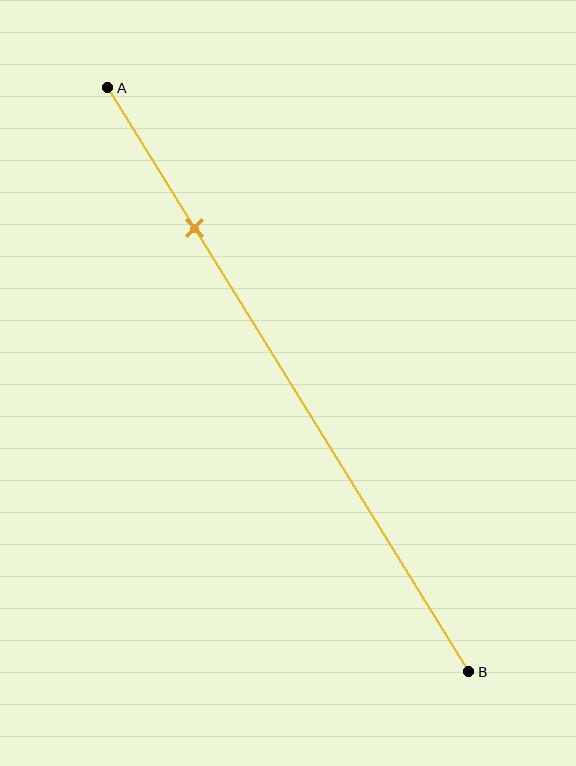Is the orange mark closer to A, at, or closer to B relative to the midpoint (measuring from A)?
The orange mark is closer to point A than the midpoint of segment AB.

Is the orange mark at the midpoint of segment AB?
No, the mark is at about 25% from A, not at the 50% midpoint.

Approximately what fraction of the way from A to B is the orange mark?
The orange mark is approximately 25% of the way from A to B.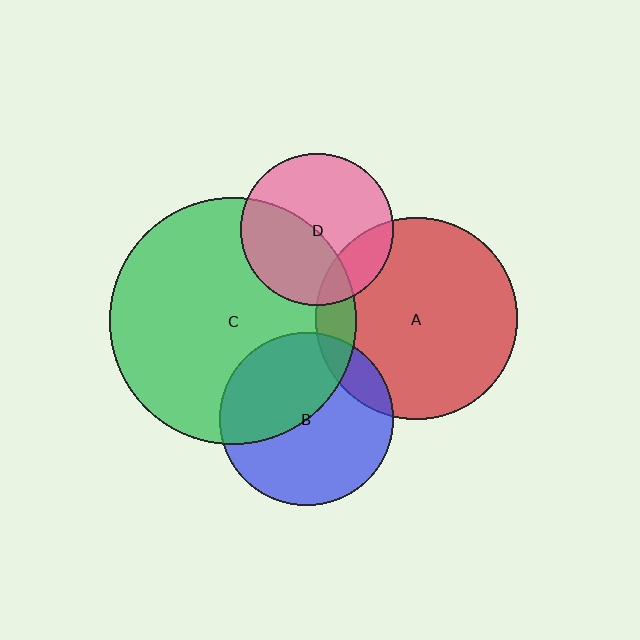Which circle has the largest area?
Circle C (green).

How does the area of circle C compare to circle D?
Approximately 2.6 times.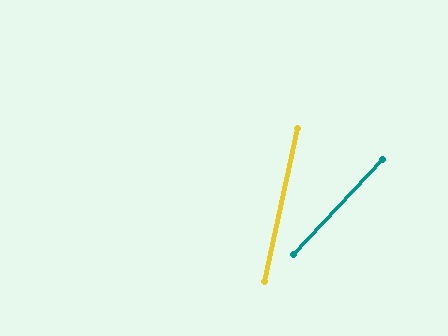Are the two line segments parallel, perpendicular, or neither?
Neither parallel nor perpendicular — they differ by about 31°.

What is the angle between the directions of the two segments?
Approximately 31 degrees.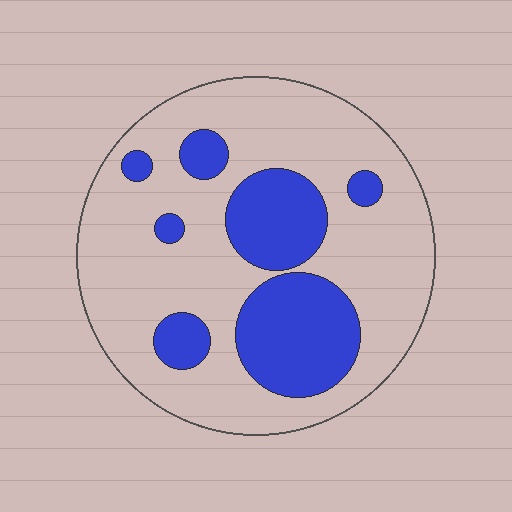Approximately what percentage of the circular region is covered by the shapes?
Approximately 30%.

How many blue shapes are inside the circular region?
7.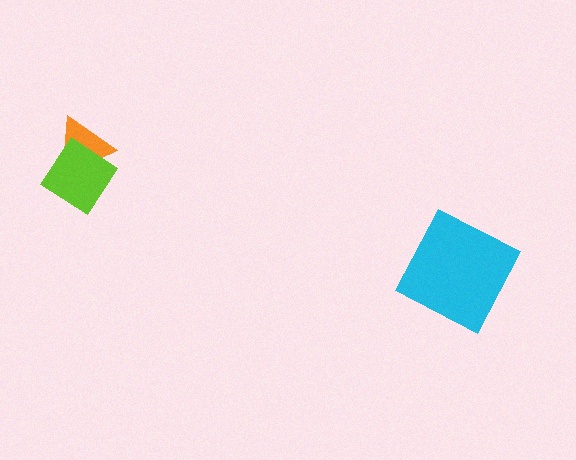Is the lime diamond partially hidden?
No, no other shape covers it.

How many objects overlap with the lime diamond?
1 object overlaps with the lime diamond.